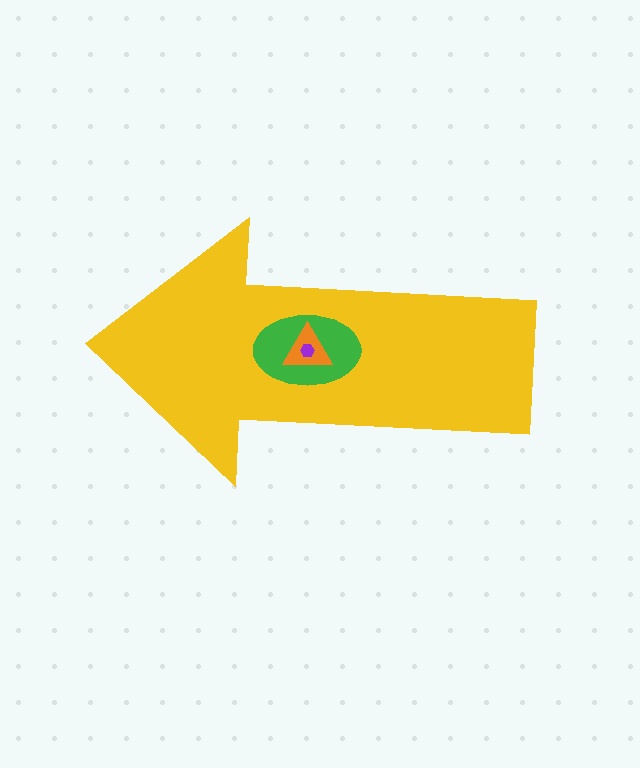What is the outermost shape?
The yellow arrow.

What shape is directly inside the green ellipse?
The orange triangle.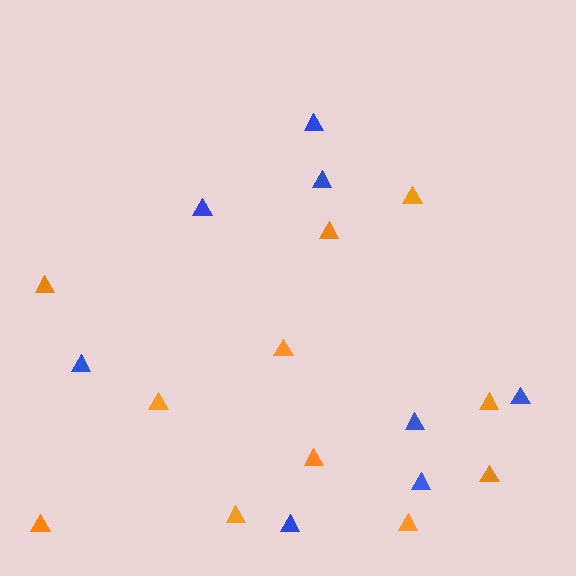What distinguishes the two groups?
There are 2 groups: one group of blue triangles (8) and one group of orange triangles (11).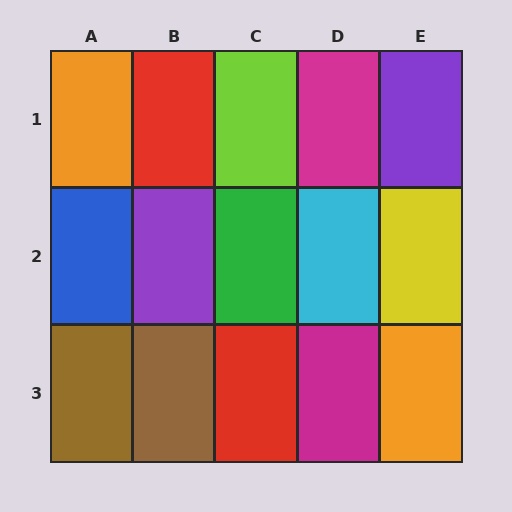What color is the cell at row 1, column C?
Lime.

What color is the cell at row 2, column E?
Yellow.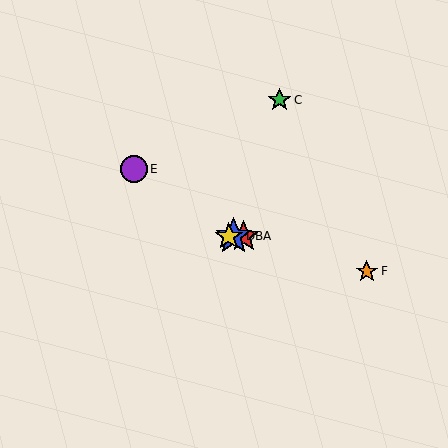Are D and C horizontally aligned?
No, D is at y≈236 and C is at y≈100.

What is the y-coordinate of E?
Object E is at y≈169.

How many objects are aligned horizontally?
3 objects (A, B, D) are aligned horizontally.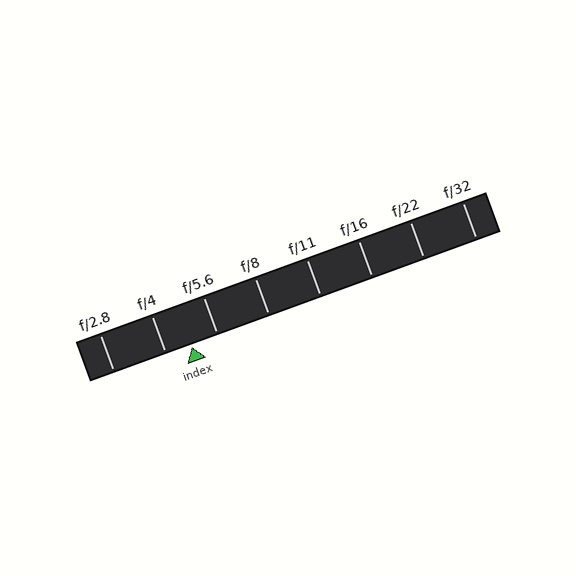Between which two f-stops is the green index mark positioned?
The index mark is between f/4 and f/5.6.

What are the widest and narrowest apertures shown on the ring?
The widest aperture shown is f/2.8 and the narrowest is f/32.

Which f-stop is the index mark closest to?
The index mark is closest to f/4.